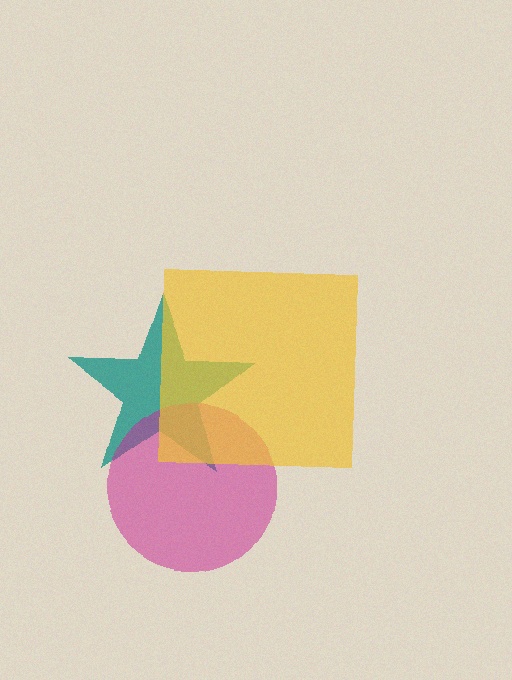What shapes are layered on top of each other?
The layered shapes are: a teal star, a magenta circle, a yellow square.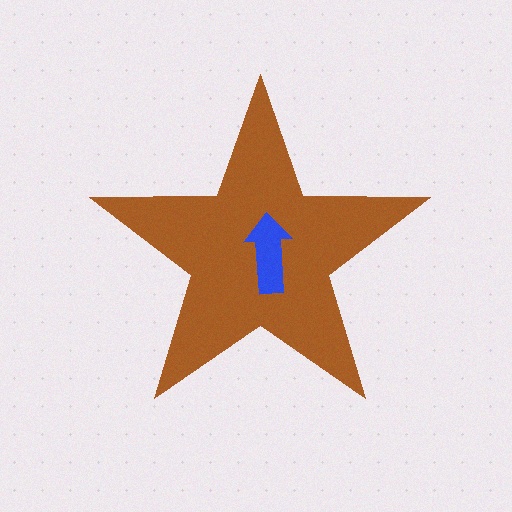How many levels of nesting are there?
2.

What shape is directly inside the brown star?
The blue arrow.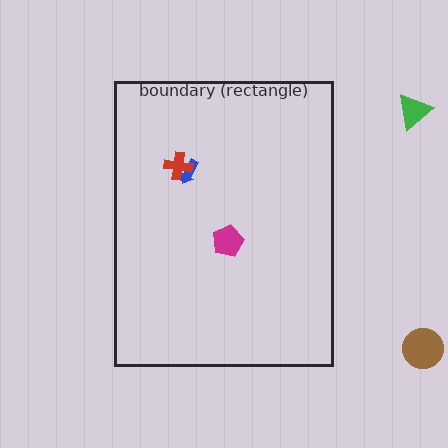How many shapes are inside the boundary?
3 inside, 2 outside.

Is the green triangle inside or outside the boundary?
Outside.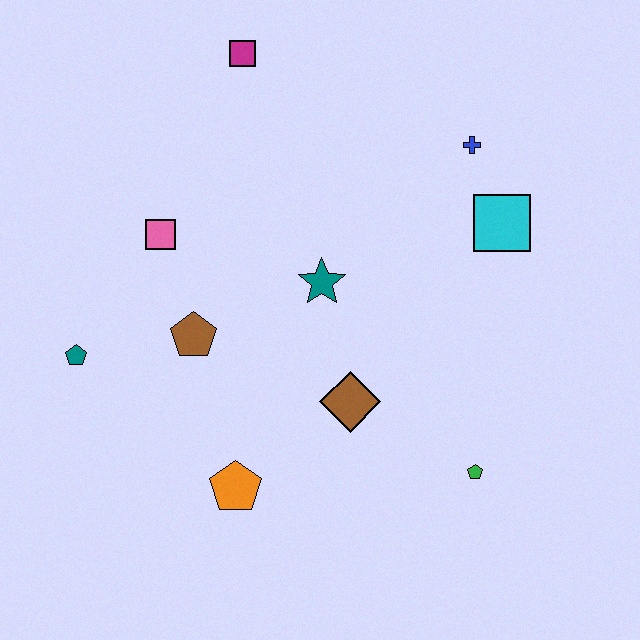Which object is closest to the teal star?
The brown diamond is closest to the teal star.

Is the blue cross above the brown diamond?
Yes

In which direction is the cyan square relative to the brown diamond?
The cyan square is above the brown diamond.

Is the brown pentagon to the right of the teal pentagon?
Yes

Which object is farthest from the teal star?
The teal pentagon is farthest from the teal star.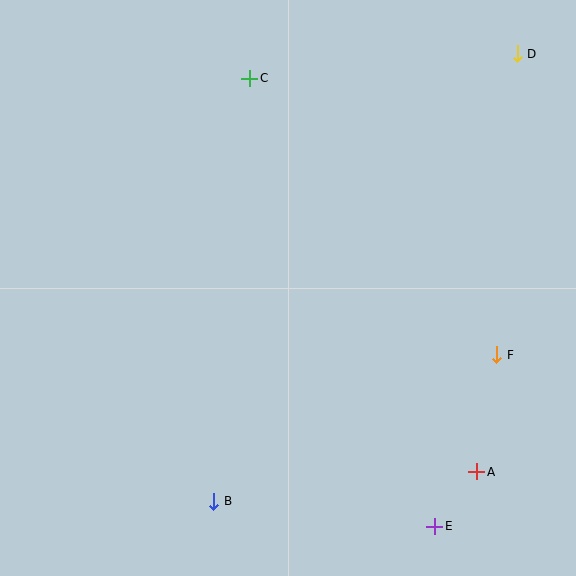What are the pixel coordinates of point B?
Point B is at (214, 501).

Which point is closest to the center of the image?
Point C at (250, 78) is closest to the center.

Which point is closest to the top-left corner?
Point C is closest to the top-left corner.